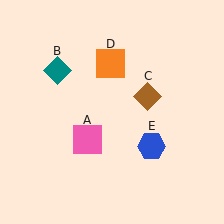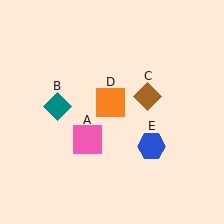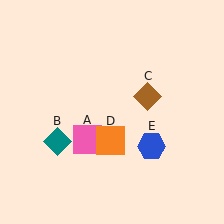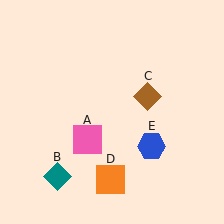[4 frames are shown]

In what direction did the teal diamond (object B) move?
The teal diamond (object B) moved down.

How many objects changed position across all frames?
2 objects changed position: teal diamond (object B), orange square (object D).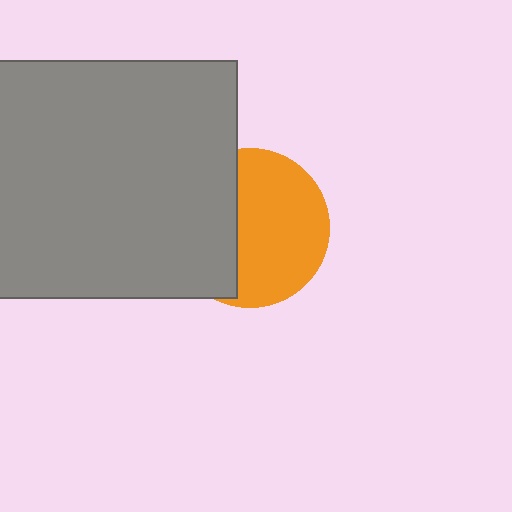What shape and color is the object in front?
The object in front is a gray rectangle.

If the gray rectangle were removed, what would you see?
You would see the complete orange circle.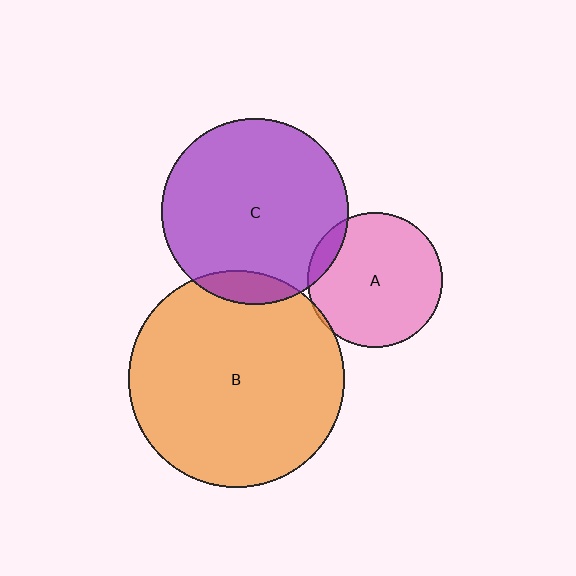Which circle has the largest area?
Circle B (orange).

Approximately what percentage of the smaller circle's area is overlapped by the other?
Approximately 10%.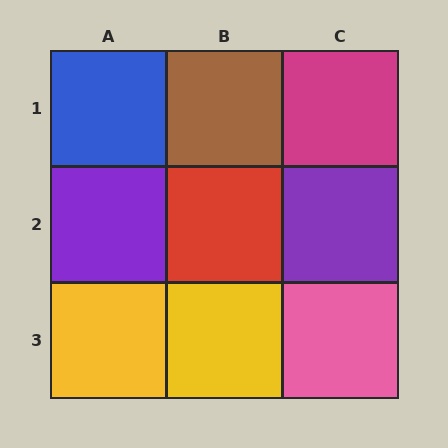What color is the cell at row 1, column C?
Magenta.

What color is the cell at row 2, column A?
Purple.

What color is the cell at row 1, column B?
Brown.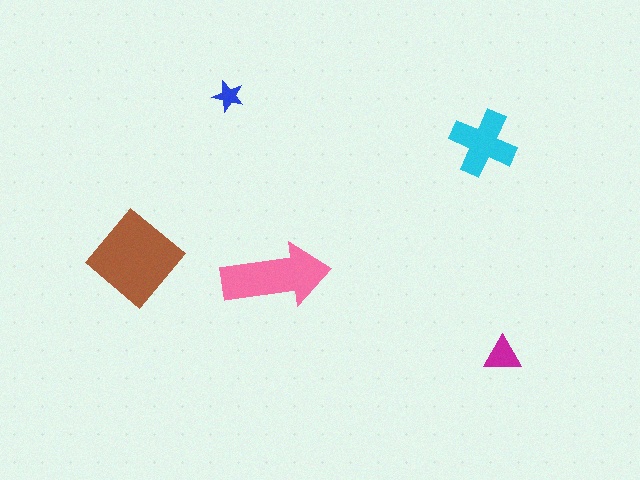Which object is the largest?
The brown diamond.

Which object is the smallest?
The blue star.